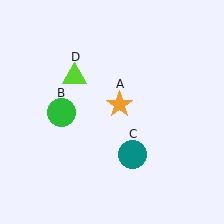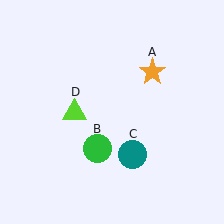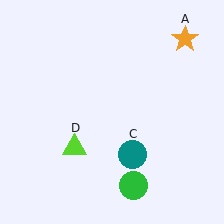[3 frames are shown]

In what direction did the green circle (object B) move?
The green circle (object B) moved down and to the right.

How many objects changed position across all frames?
3 objects changed position: orange star (object A), green circle (object B), lime triangle (object D).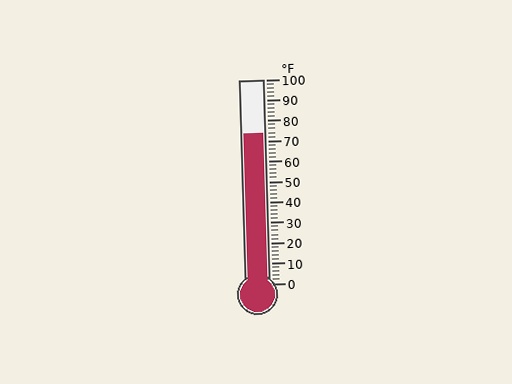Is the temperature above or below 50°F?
The temperature is above 50°F.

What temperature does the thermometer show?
The thermometer shows approximately 74°F.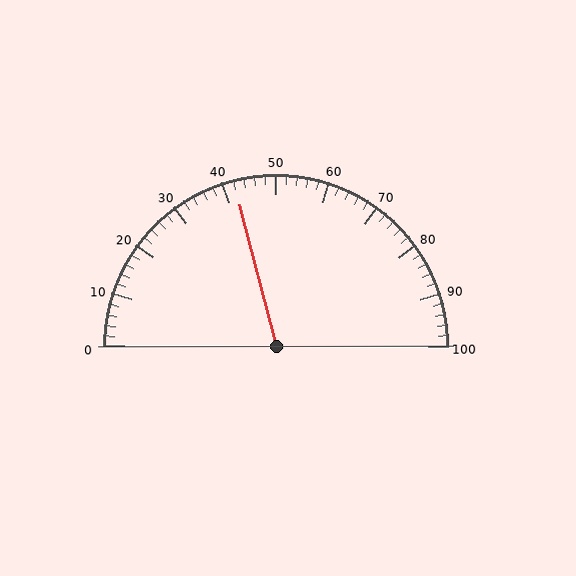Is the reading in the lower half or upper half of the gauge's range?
The reading is in the lower half of the range (0 to 100).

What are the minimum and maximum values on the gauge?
The gauge ranges from 0 to 100.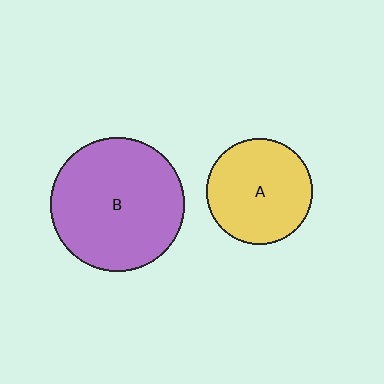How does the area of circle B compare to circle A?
Approximately 1.6 times.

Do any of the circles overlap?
No, none of the circles overlap.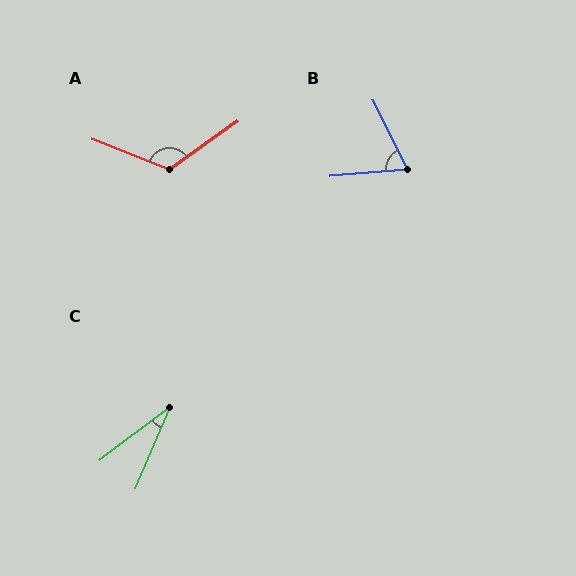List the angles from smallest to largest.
C (30°), B (68°), A (123°).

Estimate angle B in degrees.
Approximately 68 degrees.